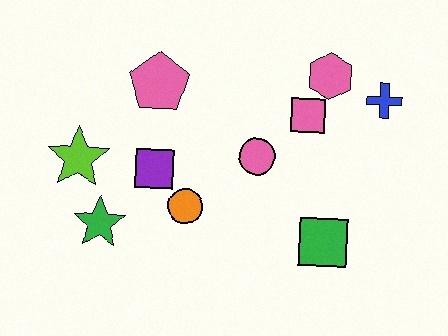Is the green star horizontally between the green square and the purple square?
No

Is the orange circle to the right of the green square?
No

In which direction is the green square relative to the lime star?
The green square is to the right of the lime star.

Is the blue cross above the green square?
Yes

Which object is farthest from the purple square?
The blue cross is farthest from the purple square.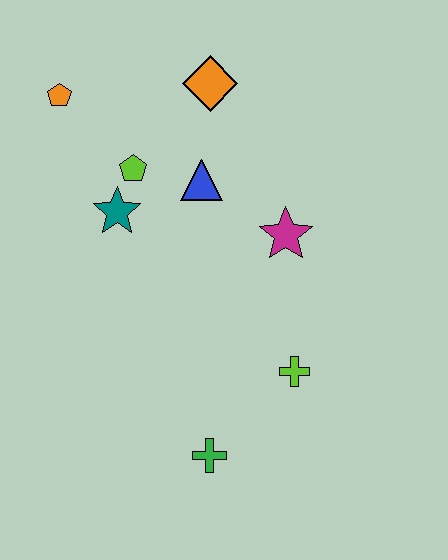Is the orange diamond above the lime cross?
Yes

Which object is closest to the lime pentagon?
The teal star is closest to the lime pentagon.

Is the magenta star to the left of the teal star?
No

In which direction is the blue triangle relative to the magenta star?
The blue triangle is to the left of the magenta star.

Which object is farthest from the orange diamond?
The green cross is farthest from the orange diamond.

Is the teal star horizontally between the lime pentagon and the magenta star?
No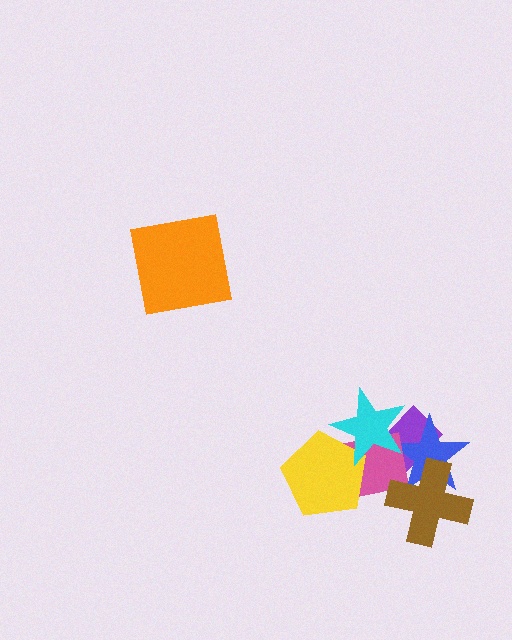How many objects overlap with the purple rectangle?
4 objects overlap with the purple rectangle.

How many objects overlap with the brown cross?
3 objects overlap with the brown cross.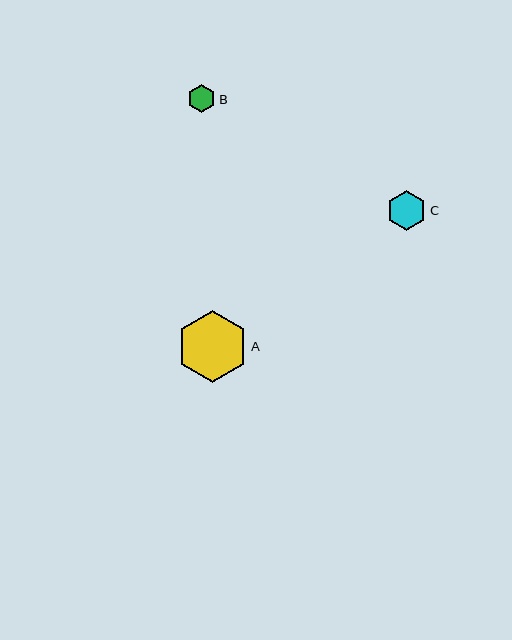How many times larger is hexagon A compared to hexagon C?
Hexagon A is approximately 1.8 times the size of hexagon C.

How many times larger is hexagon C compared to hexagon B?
Hexagon C is approximately 1.4 times the size of hexagon B.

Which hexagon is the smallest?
Hexagon B is the smallest with a size of approximately 28 pixels.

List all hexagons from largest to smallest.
From largest to smallest: A, C, B.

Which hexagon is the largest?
Hexagon A is the largest with a size of approximately 71 pixels.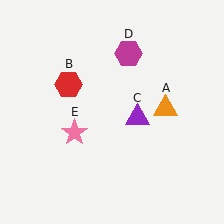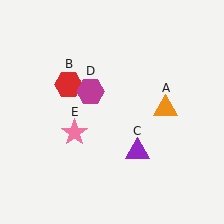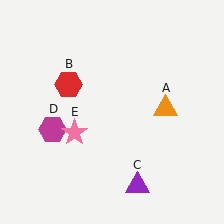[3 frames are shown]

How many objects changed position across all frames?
2 objects changed position: purple triangle (object C), magenta hexagon (object D).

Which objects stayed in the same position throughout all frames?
Orange triangle (object A) and red hexagon (object B) and pink star (object E) remained stationary.